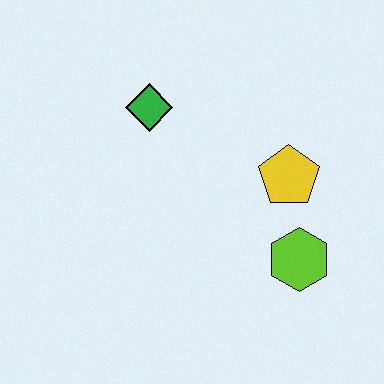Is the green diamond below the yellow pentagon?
No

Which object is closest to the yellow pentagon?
The lime hexagon is closest to the yellow pentagon.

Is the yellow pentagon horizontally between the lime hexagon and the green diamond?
Yes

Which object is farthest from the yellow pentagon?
The green diamond is farthest from the yellow pentagon.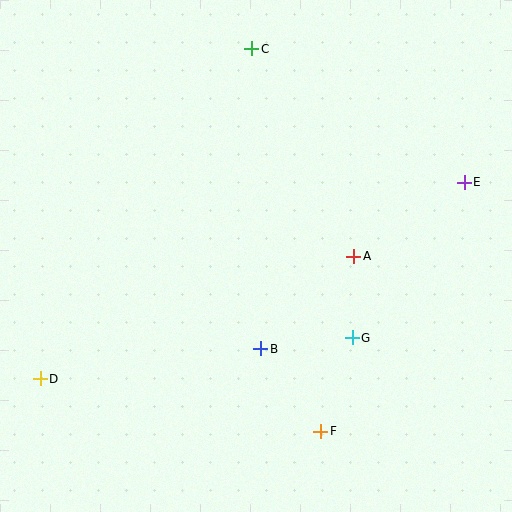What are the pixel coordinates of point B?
Point B is at (261, 349).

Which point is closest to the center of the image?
Point B at (261, 349) is closest to the center.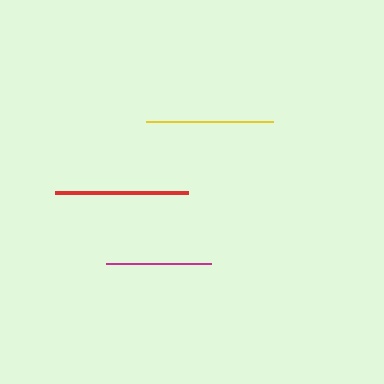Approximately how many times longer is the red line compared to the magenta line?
The red line is approximately 1.3 times the length of the magenta line.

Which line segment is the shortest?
The magenta line is the shortest at approximately 105 pixels.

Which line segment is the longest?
The red line is the longest at approximately 133 pixels.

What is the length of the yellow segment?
The yellow segment is approximately 127 pixels long.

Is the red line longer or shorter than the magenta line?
The red line is longer than the magenta line.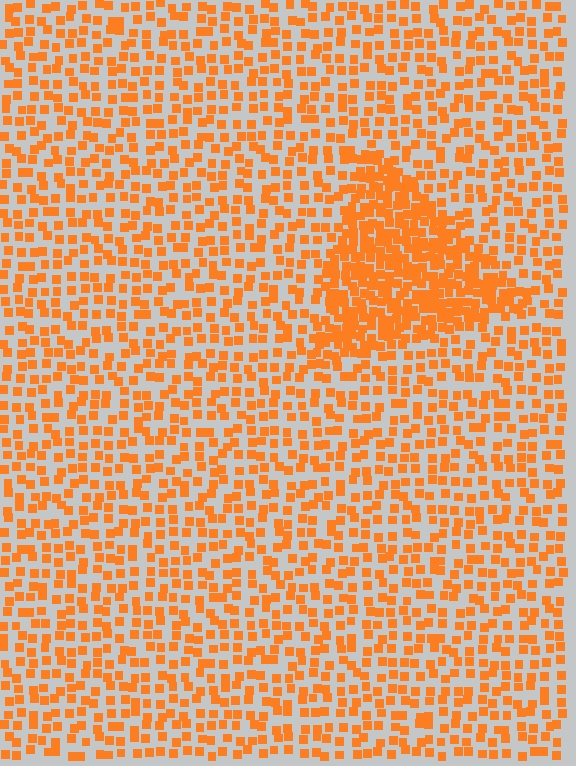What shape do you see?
I see a triangle.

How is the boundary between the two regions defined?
The boundary is defined by a change in element density (approximately 2.2x ratio). All elements are the same color, size, and shape.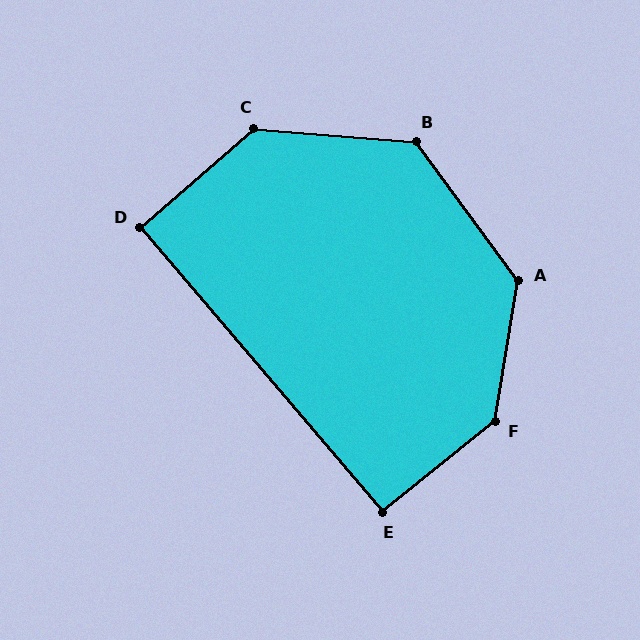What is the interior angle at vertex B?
Approximately 131 degrees (obtuse).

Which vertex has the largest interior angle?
F, at approximately 138 degrees.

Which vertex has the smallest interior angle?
D, at approximately 91 degrees.